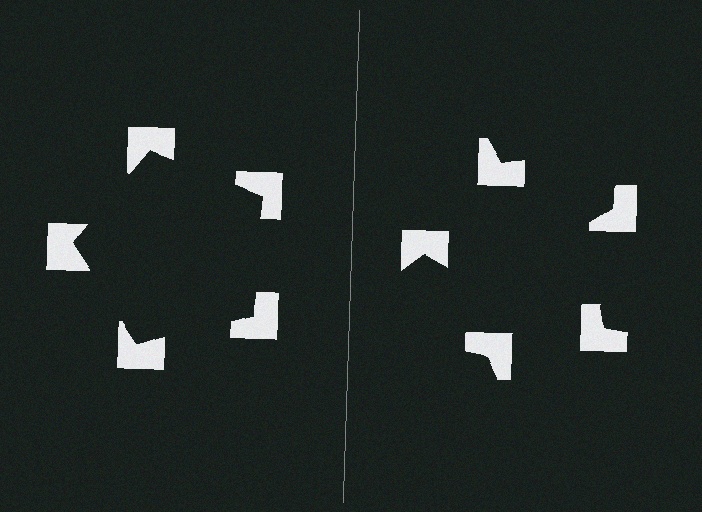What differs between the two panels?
The notched squares are positioned identically on both sides; only the wedge orientations differ. On the left they align to a pentagon; on the right they are misaligned.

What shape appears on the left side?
An illusory pentagon.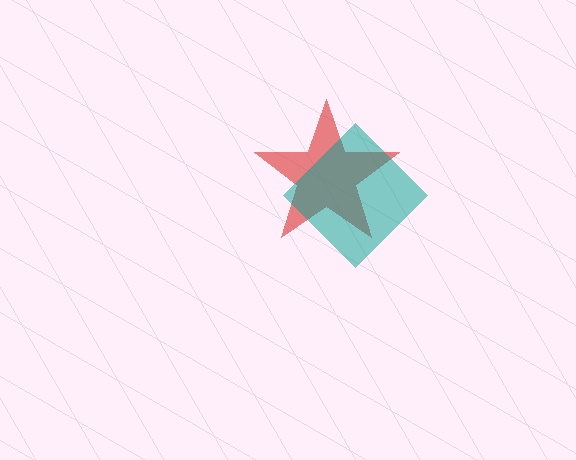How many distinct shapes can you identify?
There are 2 distinct shapes: a red star, a teal diamond.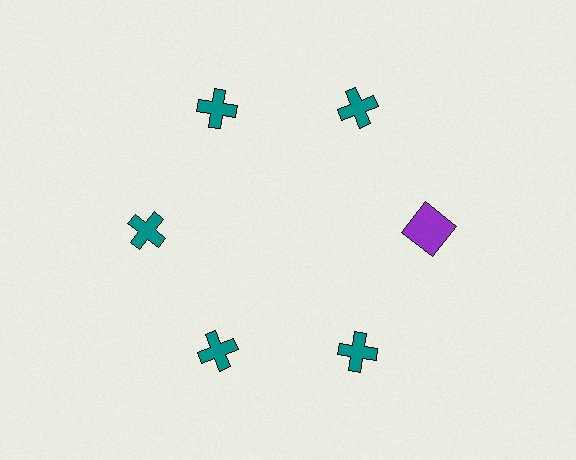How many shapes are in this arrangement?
There are 6 shapes arranged in a ring pattern.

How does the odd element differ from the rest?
It differs in both color (purple instead of teal) and shape (square instead of cross).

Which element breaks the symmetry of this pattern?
The purple square at roughly the 3 o'clock position breaks the symmetry. All other shapes are teal crosses.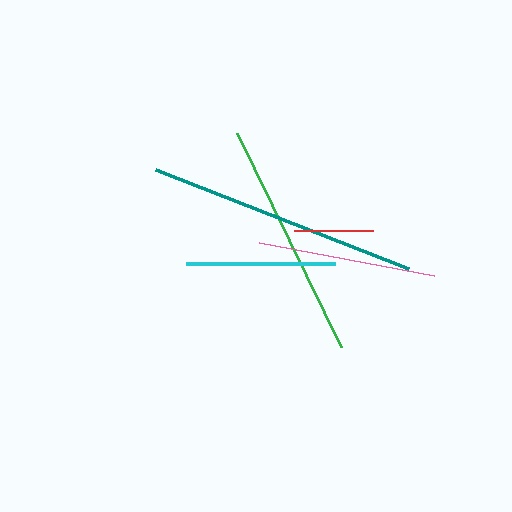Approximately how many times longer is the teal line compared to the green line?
The teal line is approximately 1.1 times the length of the green line.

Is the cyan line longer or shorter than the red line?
The cyan line is longer than the red line.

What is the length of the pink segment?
The pink segment is approximately 178 pixels long.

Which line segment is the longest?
The teal line is the longest at approximately 271 pixels.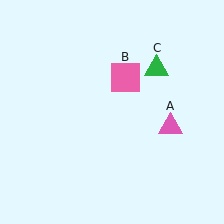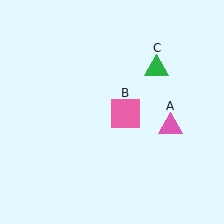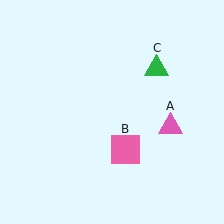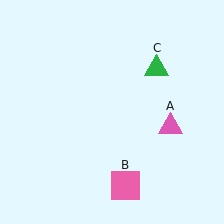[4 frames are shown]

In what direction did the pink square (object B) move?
The pink square (object B) moved down.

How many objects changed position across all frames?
1 object changed position: pink square (object B).